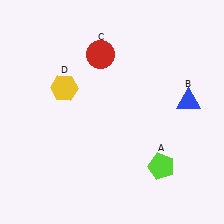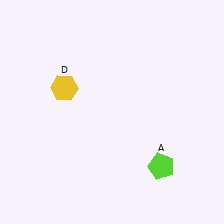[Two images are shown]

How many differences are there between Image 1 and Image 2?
There are 2 differences between the two images.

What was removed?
The red circle (C), the blue triangle (B) were removed in Image 2.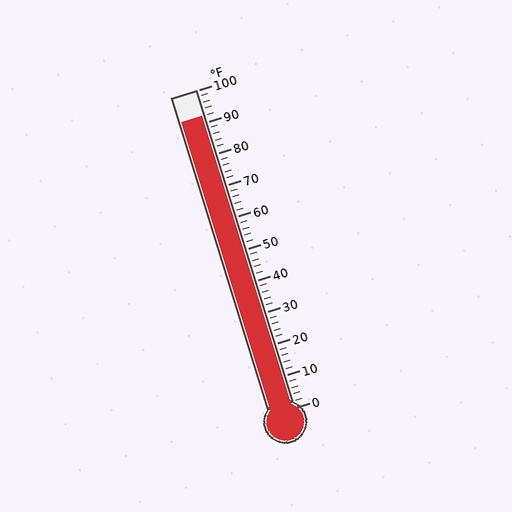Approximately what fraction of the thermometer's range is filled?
The thermometer is filled to approximately 90% of its range.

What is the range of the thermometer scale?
The thermometer scale ranges from 0°F to 100°F.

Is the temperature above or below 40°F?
The temperature is above 40°F.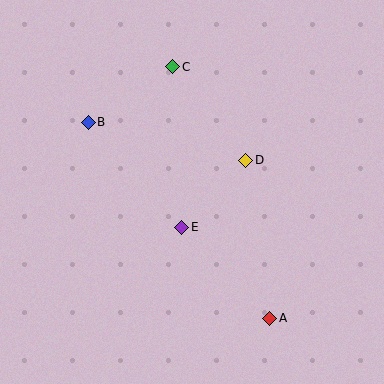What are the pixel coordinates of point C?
Point C is at (173, 67).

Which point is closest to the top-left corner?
Point B is closest to the top-left corner.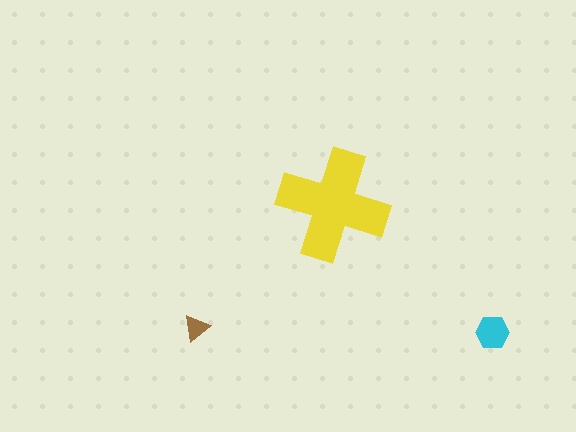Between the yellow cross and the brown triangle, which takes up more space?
The yellow cross.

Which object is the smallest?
The brown triangle.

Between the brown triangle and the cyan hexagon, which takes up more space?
The cyan hexagon.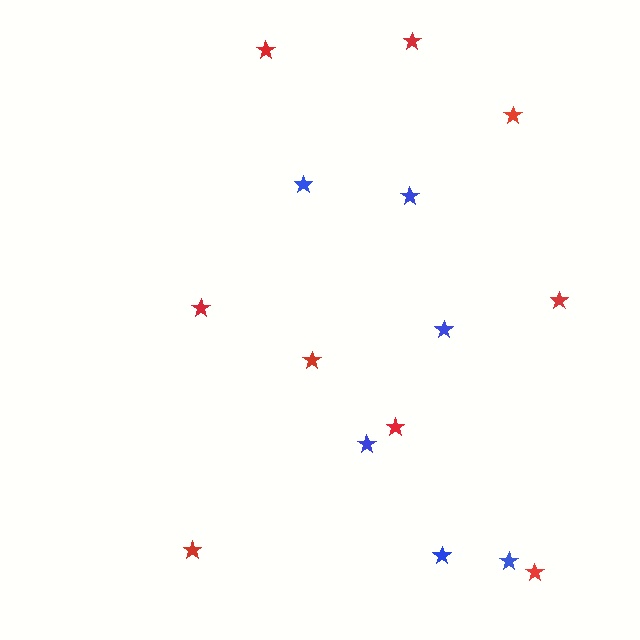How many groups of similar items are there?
There are 2 groups: one group of red stars (9) and one group of blue stars (6).